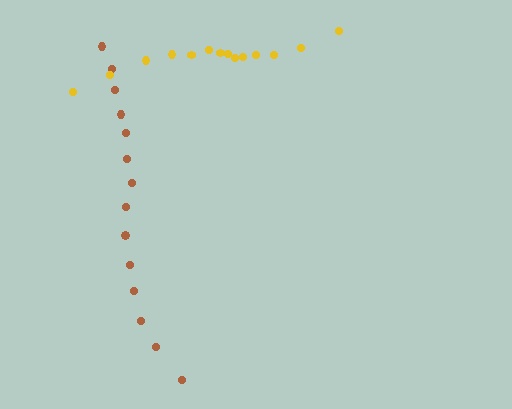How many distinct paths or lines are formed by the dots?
There are 2 distinct paths.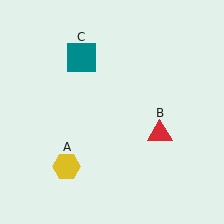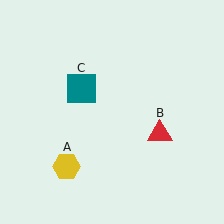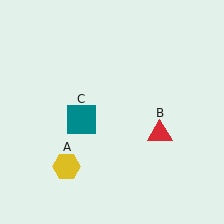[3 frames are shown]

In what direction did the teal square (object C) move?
The teal square (object C) moved down.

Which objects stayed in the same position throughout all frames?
Yellow hexagon (object A) and red triangle (object B) remained stationary.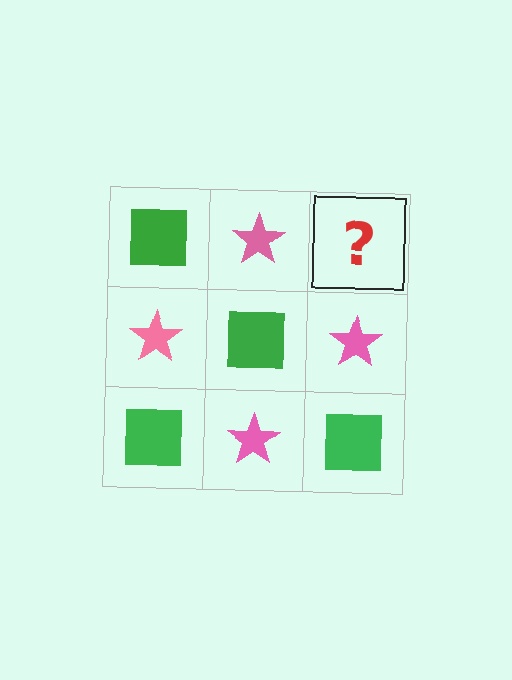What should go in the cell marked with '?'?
The missing cell should contain a green square.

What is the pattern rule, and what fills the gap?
The rule is that it alternates green square and pink star in a checkerboard pattern. The gap should be filled with a green square.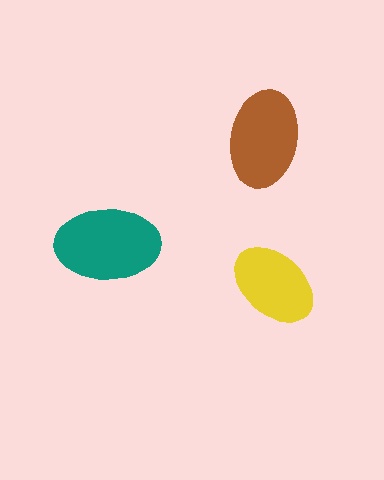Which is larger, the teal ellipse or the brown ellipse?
The teal one.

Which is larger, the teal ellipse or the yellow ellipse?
The teal one.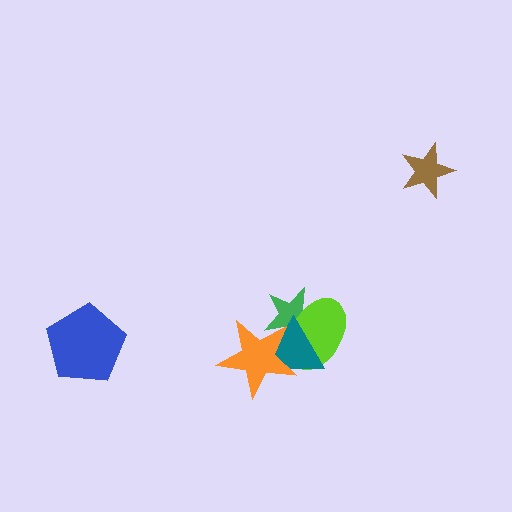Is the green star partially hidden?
Yes, it is partially covered by another shape.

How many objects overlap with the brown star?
0 objects overlap with the brown star.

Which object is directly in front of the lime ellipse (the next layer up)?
The teal triangle is directly in front of the lime ellipse.